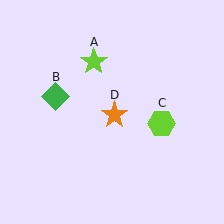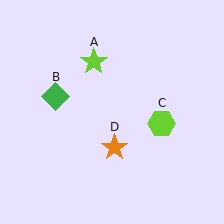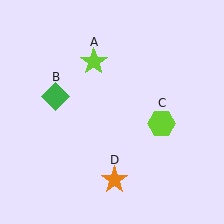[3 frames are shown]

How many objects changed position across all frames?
1 object changed position: orange star (object D).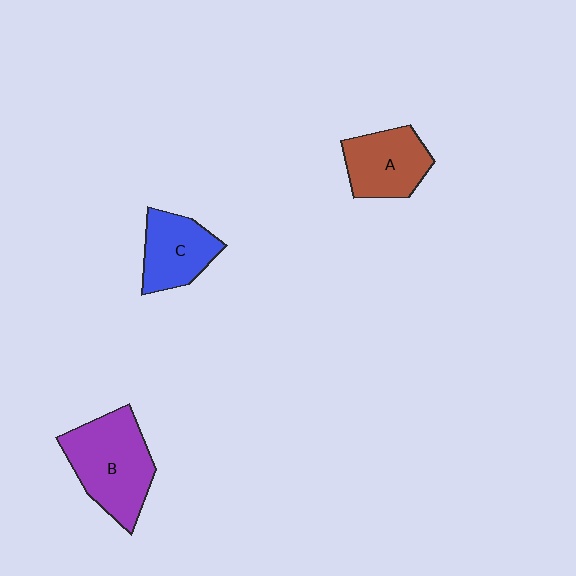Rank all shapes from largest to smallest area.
From largest to smallest: B (purple), A (brown), C (blue).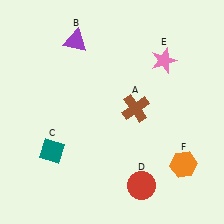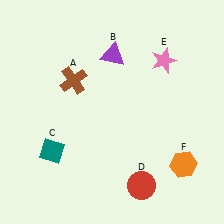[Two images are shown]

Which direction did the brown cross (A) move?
The brown cross (A) moved left.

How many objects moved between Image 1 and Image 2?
2 objects moved between the two images.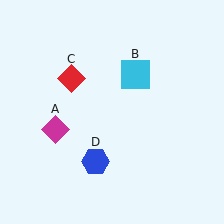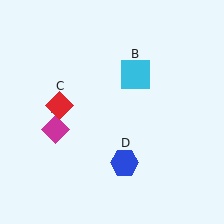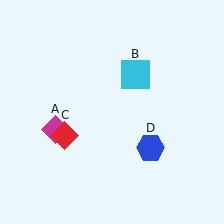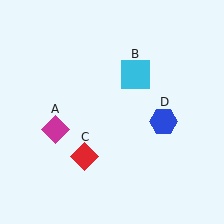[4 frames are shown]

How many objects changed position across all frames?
2 objects changed position: red diamond (object C), blue hexagon (object D).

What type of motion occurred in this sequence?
The red diamond (object C), blue hexagon (object D) rotated counterclockwise around the center of the scene.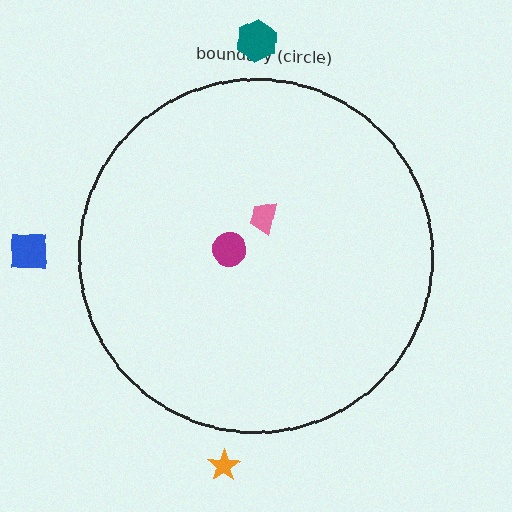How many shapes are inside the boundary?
2 inside, 3 outside.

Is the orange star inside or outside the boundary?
Outside.